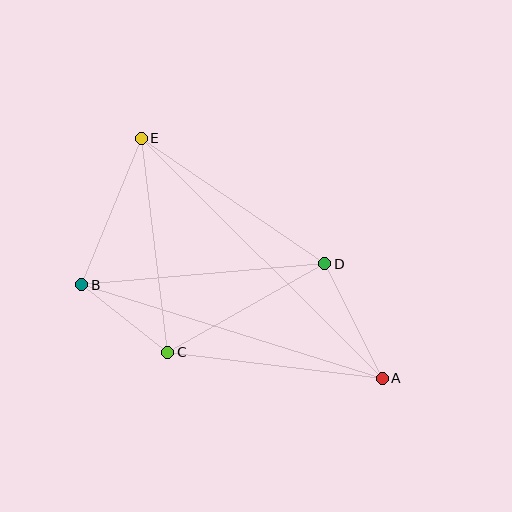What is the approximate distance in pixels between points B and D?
The distance between B and D is approximately 244 pixels.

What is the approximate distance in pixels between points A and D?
The distance between A and D is approximately 128 pixels.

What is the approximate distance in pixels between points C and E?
The distance between C and E is approximately 215 pixels.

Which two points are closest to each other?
Points B and C are closest to each other.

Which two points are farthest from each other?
Points A and E are farthest from each other.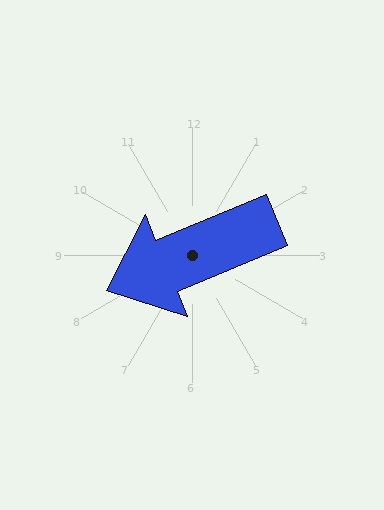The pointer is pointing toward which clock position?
Roughly 8 o'clock.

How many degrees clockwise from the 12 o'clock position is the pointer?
Approximately 247 degrees.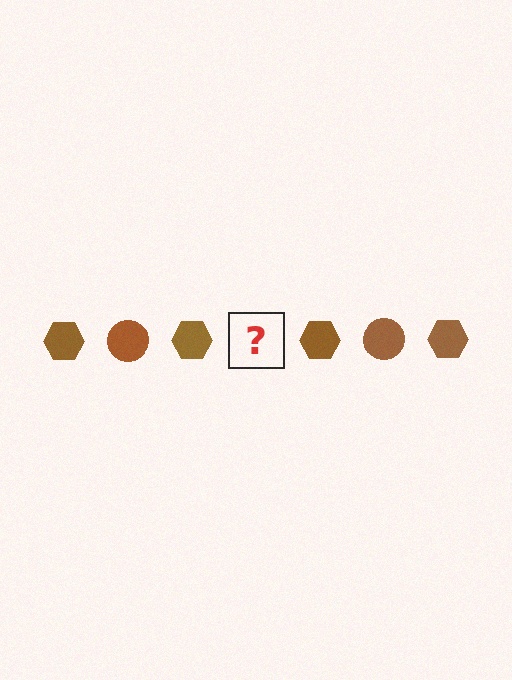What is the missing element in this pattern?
The missing element is a brown circle.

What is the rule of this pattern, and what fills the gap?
The rule is that the pattern cycles through hexagon, circle shapes in brown. The gap should be filled with a brown circle.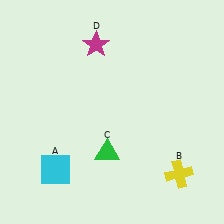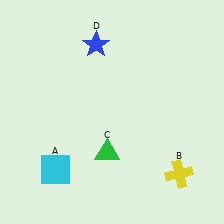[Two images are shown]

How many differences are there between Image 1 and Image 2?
There is 1 difference between the two images.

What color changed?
The star (D) changed from magenta in Image 1 to blue in Image 2.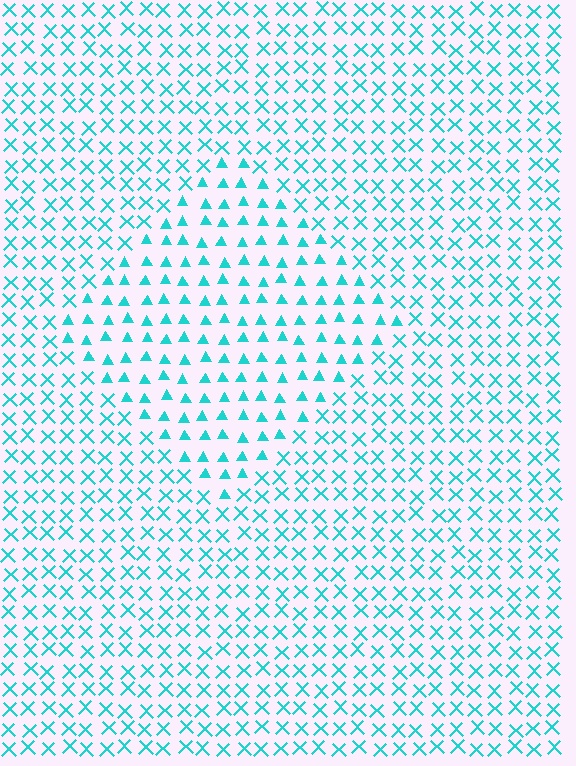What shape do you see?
I see a diamond.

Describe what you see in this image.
The image is filled with small cyan elements arranged in a uniform grid. A diamond-shaped region contains triangles, while the surrounding area contains X marks. The boundary is defined purely by the change in element shape.